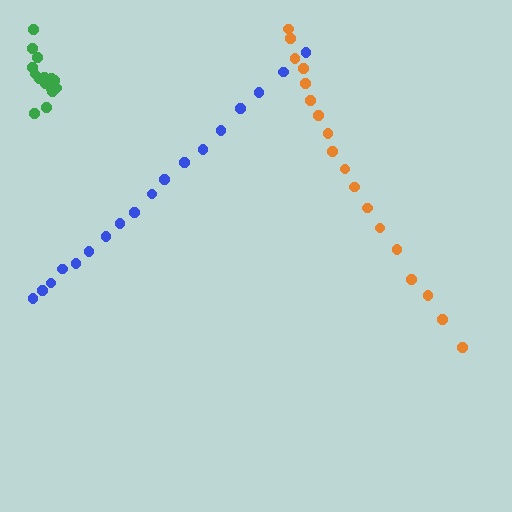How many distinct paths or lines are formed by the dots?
There are 3 distinct paths.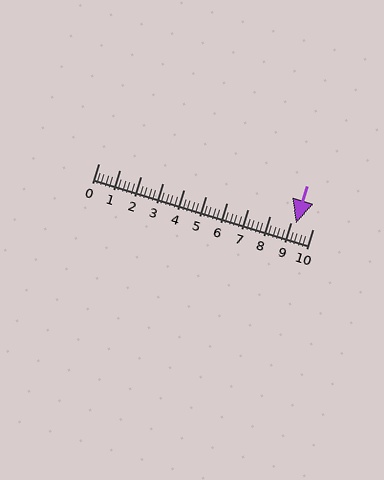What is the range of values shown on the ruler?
The ruler shows values from 0 to 10.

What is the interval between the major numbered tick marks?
The major tick marks are spaced 1 units apart.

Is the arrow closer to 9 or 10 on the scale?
The arrow is closer to 9.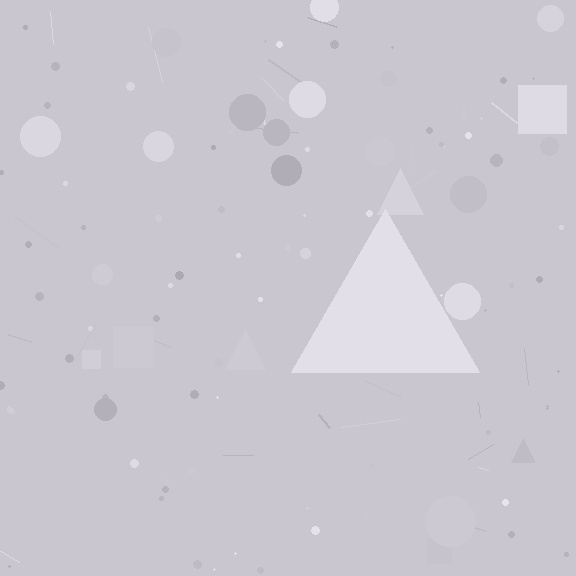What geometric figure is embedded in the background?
A triangle is embedded in the background.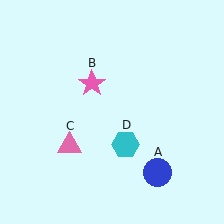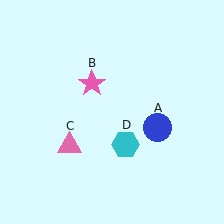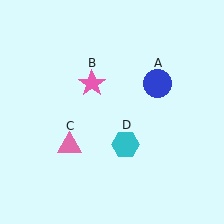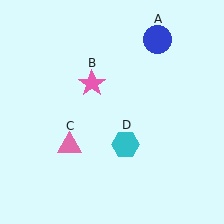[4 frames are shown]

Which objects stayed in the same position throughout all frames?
Pink star (object B) and pink triangle (object C) and cyan hexagon (object D) remained stationary.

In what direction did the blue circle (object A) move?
The blue circle (object A) moved up.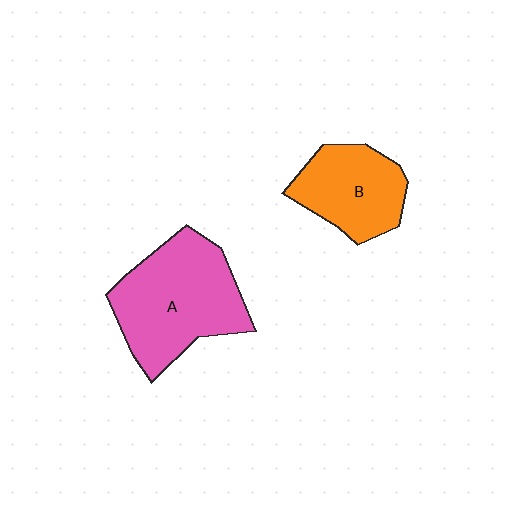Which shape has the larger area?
Shape A (pink).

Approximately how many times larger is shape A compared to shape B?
Approximately 1.5 times.